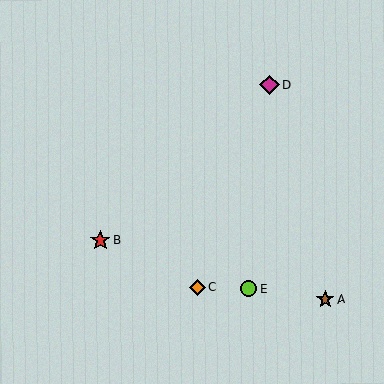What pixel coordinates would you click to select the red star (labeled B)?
Click at (100, 241) to select the red star B.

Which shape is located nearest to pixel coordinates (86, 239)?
The red star (labeled B) at (100, 241) is nearest to that location.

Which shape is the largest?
The red star (labeled B) is the largest.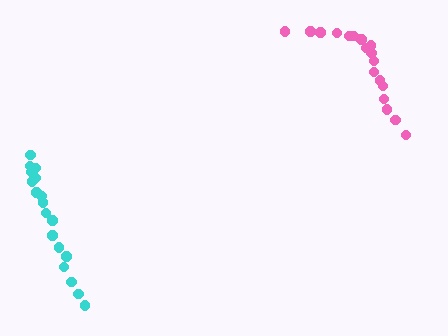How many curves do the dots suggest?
There are 2 distinct paths.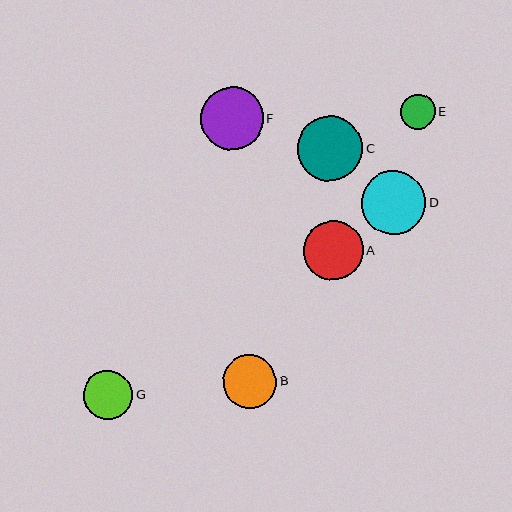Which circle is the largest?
Circle C is the largest with a size of approximately 66 pixels.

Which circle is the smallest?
Circle E is the smallest with a size of approximately 35 pixels.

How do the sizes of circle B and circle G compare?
Circle B and circle G are approximately the same size.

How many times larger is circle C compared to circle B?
Circle C is approximately 1.2 times the size of circle B.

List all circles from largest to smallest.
From largest to smallest: C, D, F, A, B, G, E.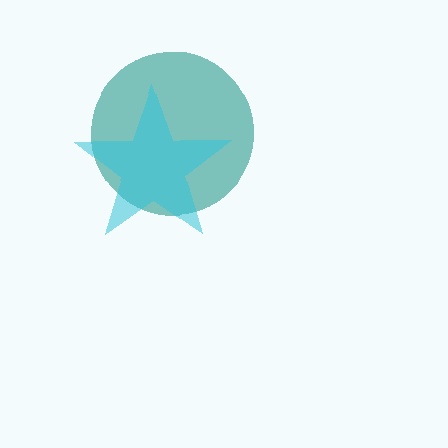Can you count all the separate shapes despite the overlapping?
Yes, there are 2 separate shapes.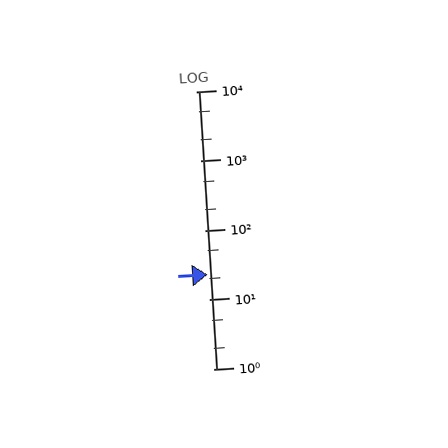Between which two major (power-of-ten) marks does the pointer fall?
The pointer is between 10 and 100.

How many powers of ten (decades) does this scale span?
The scale spans 4 decades, from 1 to 10000.